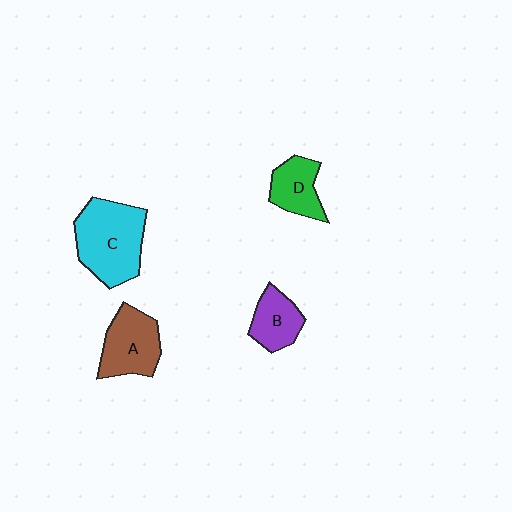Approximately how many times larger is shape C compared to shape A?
Approximately 1.4 times.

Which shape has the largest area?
Shape C (cyan).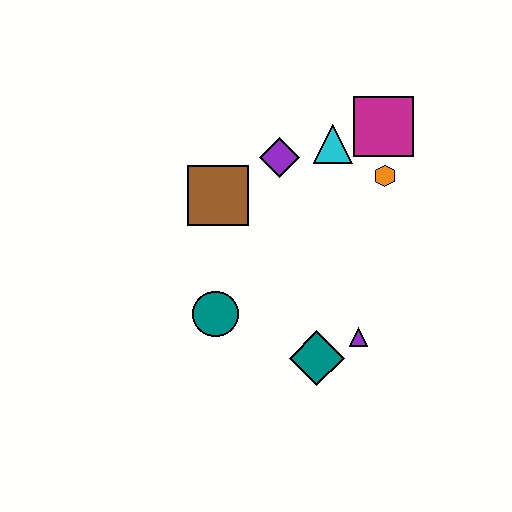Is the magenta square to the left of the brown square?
No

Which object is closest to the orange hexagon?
The magenta square is closest to the orange hexagon.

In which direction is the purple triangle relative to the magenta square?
The purple triangle is below the magenta square.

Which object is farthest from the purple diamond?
The teal diamond is farthest from the purple diamond.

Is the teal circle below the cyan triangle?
Yes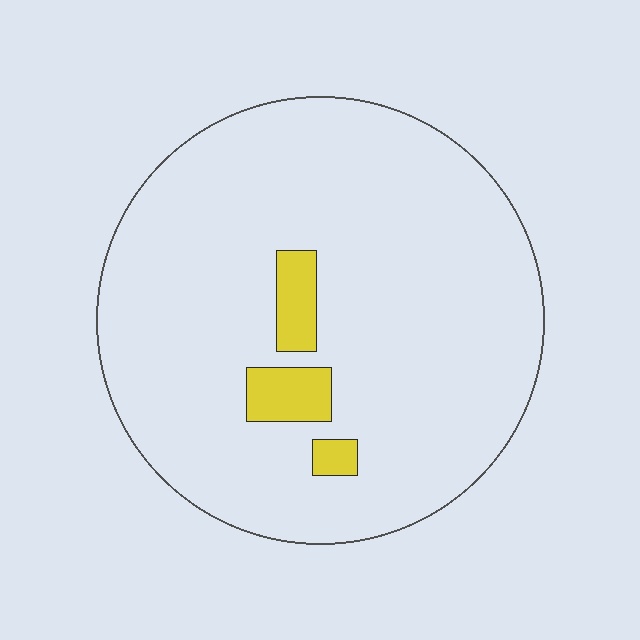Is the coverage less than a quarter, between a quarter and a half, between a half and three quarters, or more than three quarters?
Less than a quarter.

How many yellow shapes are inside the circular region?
3.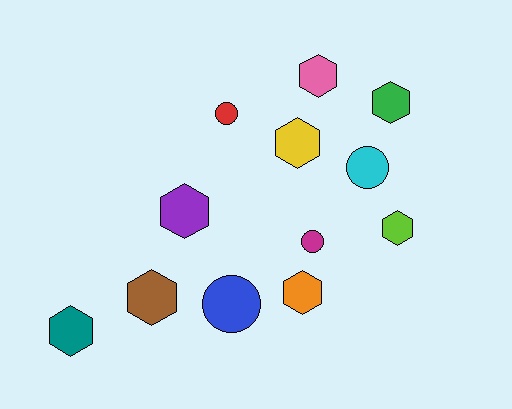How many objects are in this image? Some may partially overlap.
There are 12 objects.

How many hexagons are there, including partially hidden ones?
There are 8 hexagons.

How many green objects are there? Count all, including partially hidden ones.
There is 1 green object.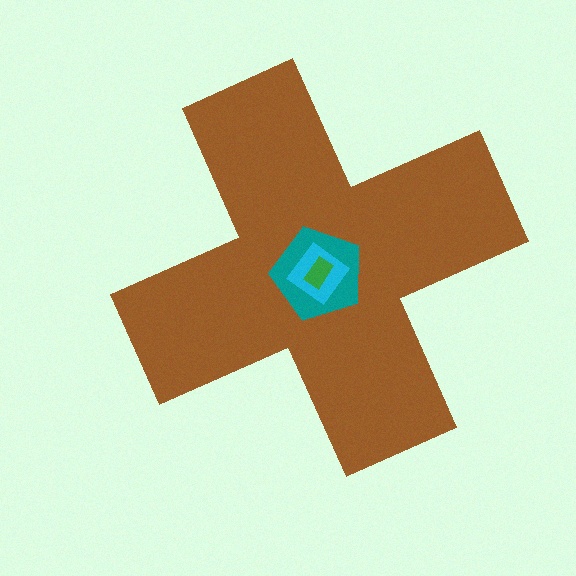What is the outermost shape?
The brown cross.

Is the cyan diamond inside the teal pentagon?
Yes.